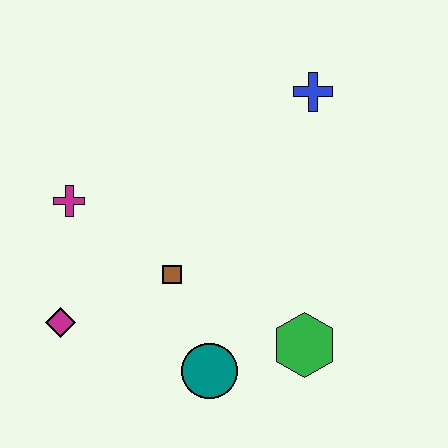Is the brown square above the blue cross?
No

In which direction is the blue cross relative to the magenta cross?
The blue cross is to the right of the magenta cross.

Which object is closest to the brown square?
The teal circle is closest to the brown square.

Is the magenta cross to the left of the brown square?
Yes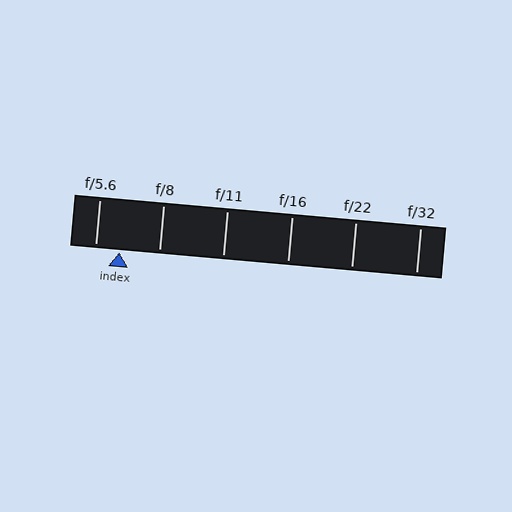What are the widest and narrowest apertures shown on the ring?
The widest aperture shown is f/5.6 and the narrowest is f/32.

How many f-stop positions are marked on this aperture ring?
There are 6 f-stop positions marked.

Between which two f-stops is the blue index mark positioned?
The index mark is between f/5.6 and f/8.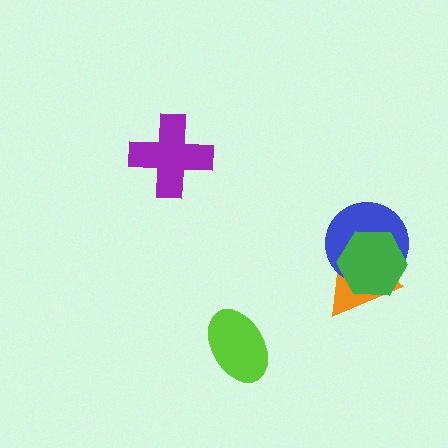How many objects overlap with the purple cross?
0 objects overlap with the purple cross.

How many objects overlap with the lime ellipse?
0 objects overlap with the lime ellipse.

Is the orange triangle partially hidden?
Yes, it is partially covered by another shape.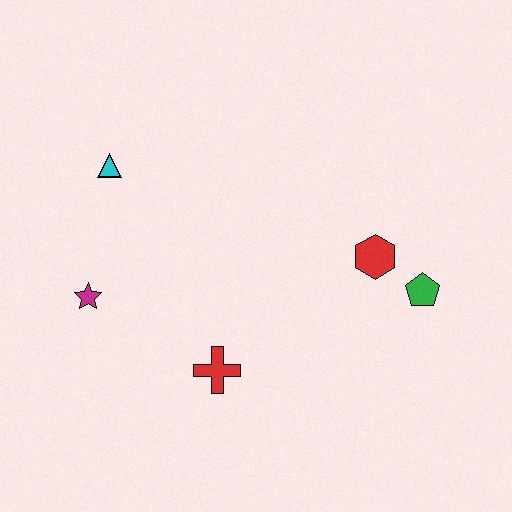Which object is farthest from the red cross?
The cyan triangle is farthest from the red cross.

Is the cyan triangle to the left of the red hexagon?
Yes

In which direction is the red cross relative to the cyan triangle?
The red cross is below the cyan triangle.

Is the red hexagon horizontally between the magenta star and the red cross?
No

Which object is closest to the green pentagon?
The red hexagon is closest to the green pentagon.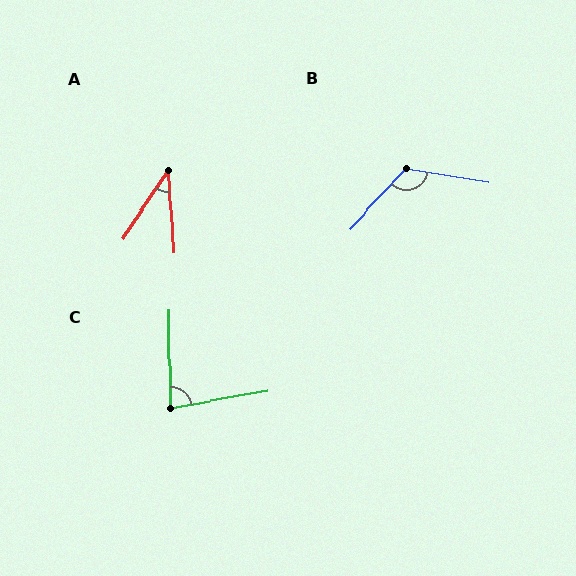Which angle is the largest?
B, at approximately 124 degrees.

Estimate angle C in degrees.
Approximately 81 degrees.